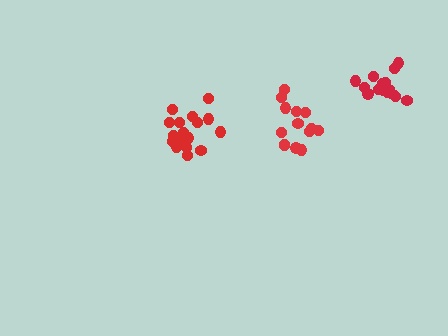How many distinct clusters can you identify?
There are 3 distinct clusters.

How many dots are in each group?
Group 1: 14 dots, Group 2: 18 dots, Group 3: 15 dots (47 total).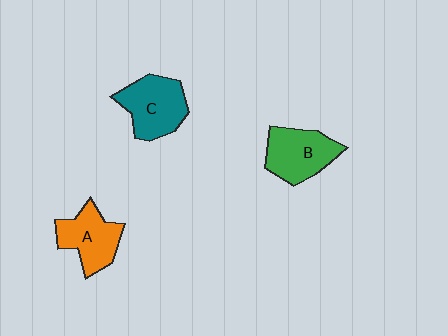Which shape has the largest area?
Shape C (teal).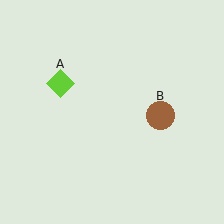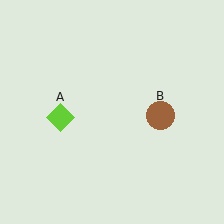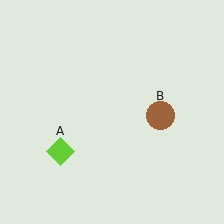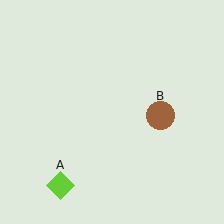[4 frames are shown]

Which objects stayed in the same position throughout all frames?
Brown circle (object B) remained stationary.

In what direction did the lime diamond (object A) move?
The lime diamond (object A) moved down.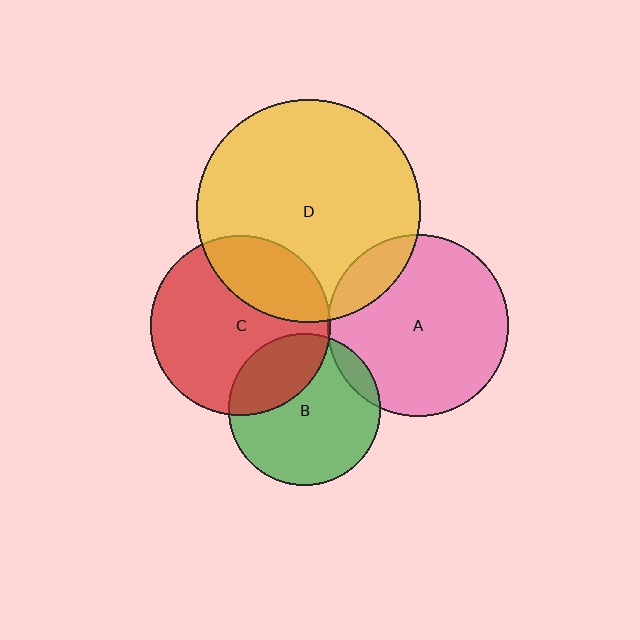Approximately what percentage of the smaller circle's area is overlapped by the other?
Approximately 5%.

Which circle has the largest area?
Circle D (yellow).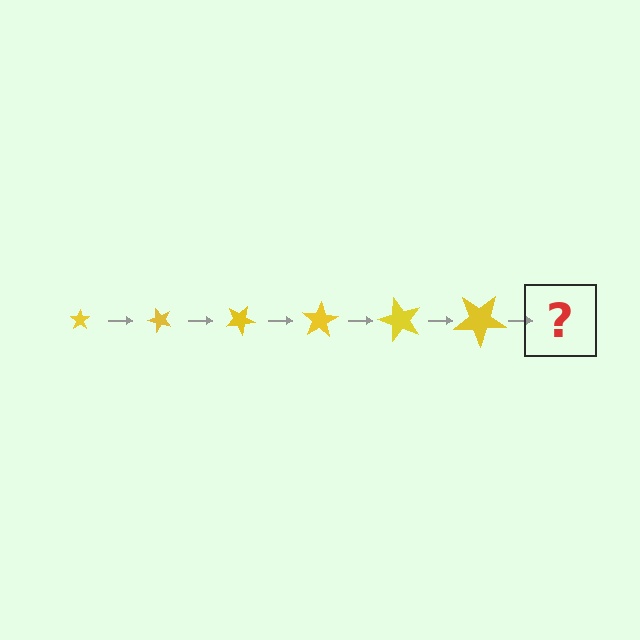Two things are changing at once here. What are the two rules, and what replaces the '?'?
The two rules are that the star grows larger each step and it rotates 50 degrees each step. The '?' should be a star, larger than the previous one and rotated 300 degrees from the start.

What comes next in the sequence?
The next element should be a star, larger than the previous one and rotated 300 degrees from the start.